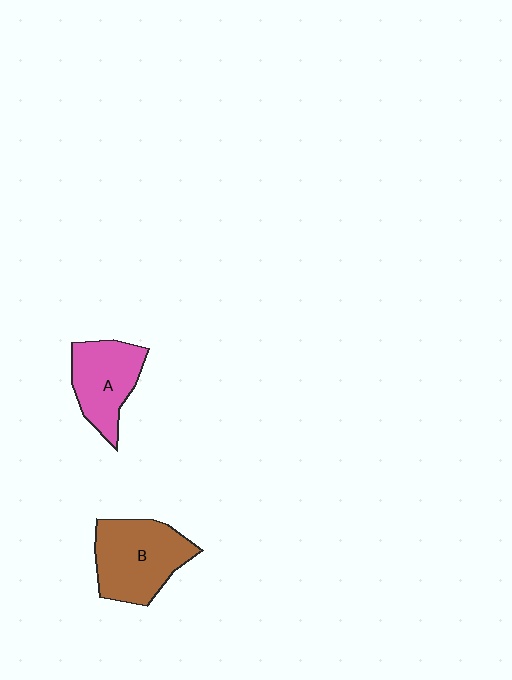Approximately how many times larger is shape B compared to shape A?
Approximately 1.3 times.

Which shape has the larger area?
Shape B (brown).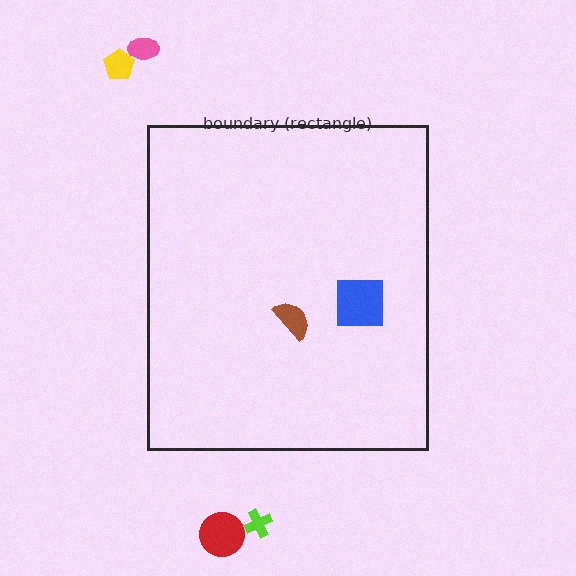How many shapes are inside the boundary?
2 inside, 4 outside.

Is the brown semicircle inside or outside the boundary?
Inside.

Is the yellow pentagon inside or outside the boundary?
Outside.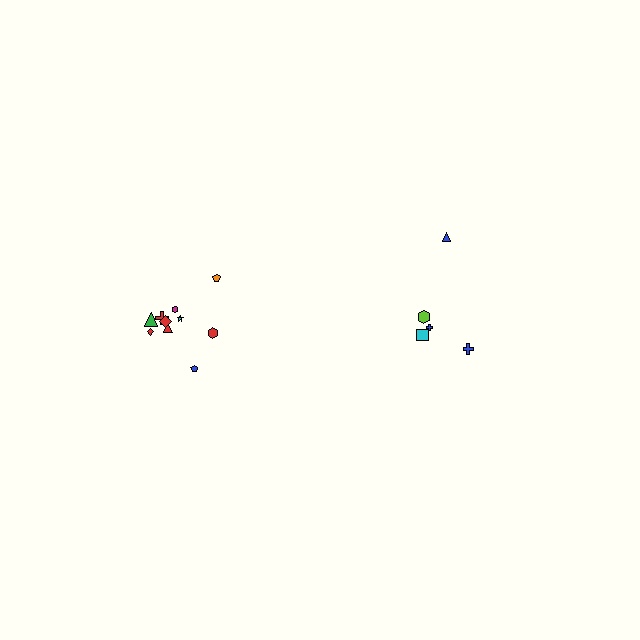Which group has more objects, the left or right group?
The left group.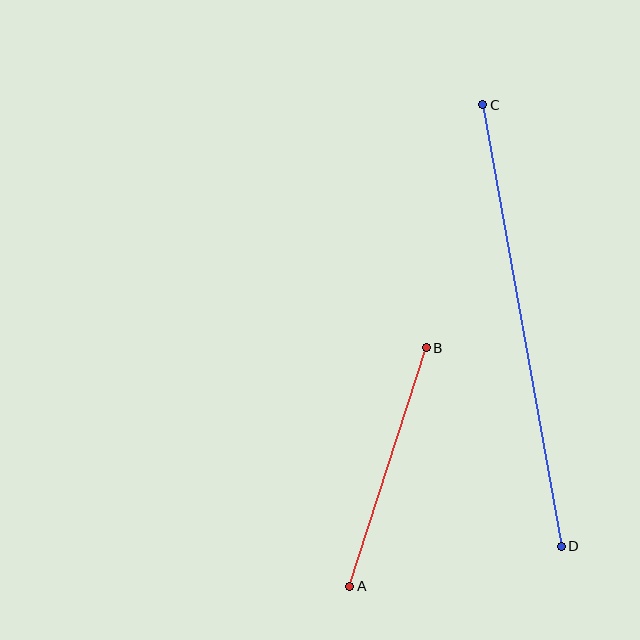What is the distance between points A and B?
The distance is approximately 251 pixels.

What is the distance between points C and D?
The distance is approximately 448 pixels.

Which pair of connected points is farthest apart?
Points C and D are farthest apart.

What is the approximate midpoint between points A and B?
The midpoint is at approximately (388, 467) pixels.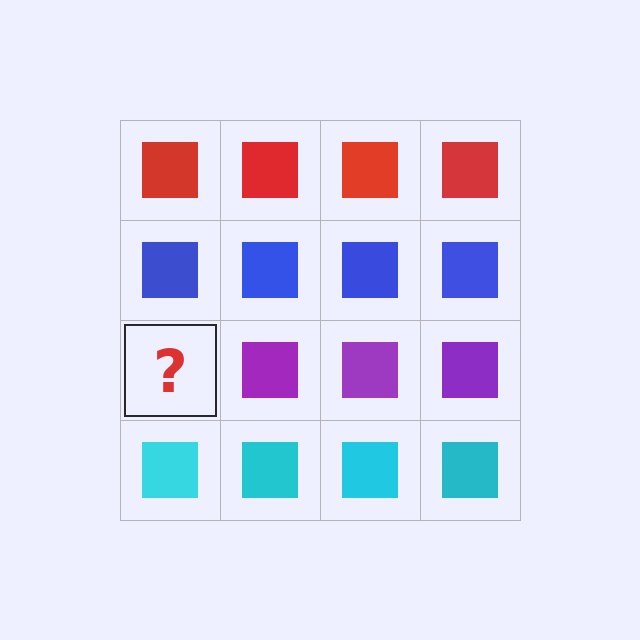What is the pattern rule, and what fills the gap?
The rule is that each row has a consistent color. The gap should be filled with a purple square.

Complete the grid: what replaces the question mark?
The question mark should be replaced with a purple square.